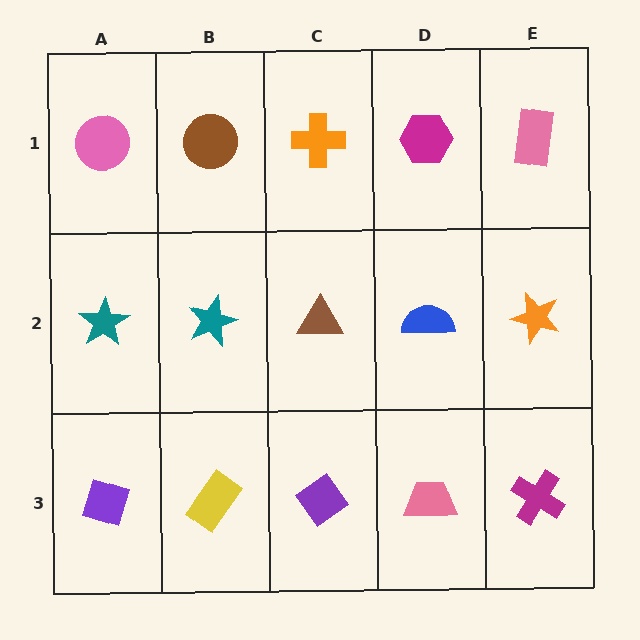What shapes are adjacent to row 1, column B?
A teal star (row 2, column B), a pink circle (row 1, column A), an orange cross (row 1, column C).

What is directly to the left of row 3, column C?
A yellow rectangle.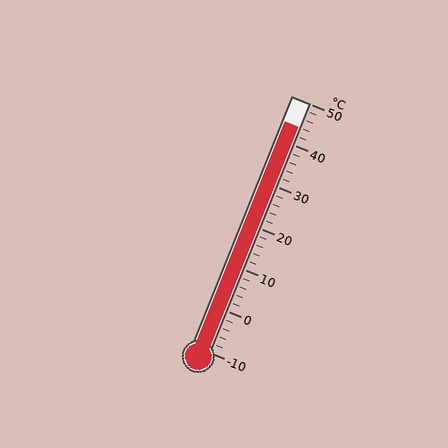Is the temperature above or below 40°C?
The temperature is above 40°C.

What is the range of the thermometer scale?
The thermometer scale ranges from -10°C to 50°C.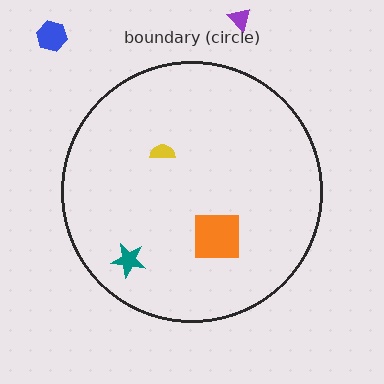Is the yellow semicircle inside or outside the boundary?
Inside.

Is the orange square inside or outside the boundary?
Inside.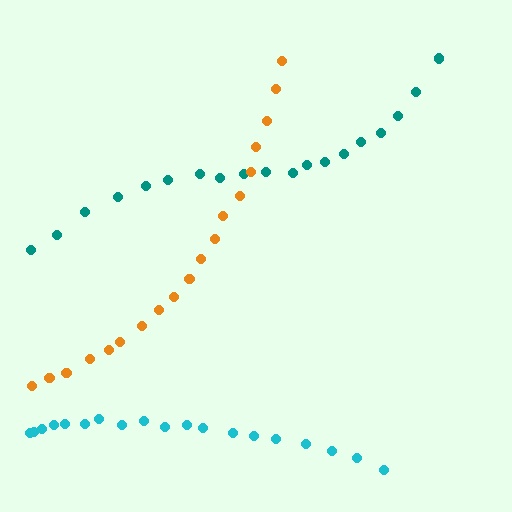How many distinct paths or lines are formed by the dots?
There are 3 distinct paths.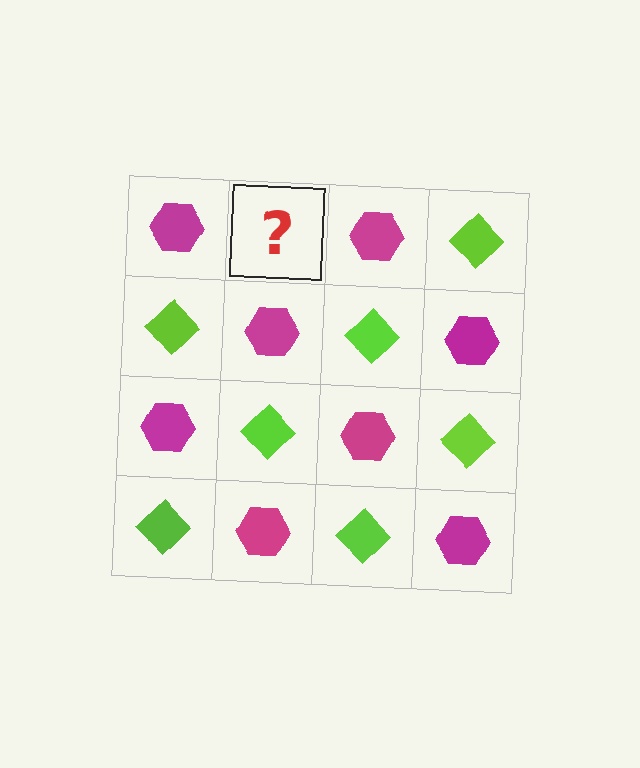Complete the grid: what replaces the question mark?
The question mark should be replaced with a lime diamond.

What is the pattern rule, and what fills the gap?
The rule is that it alternates magenta hexagon and lime diamond in a checkerboard pattern. The gap should be filled with a lime diamond.